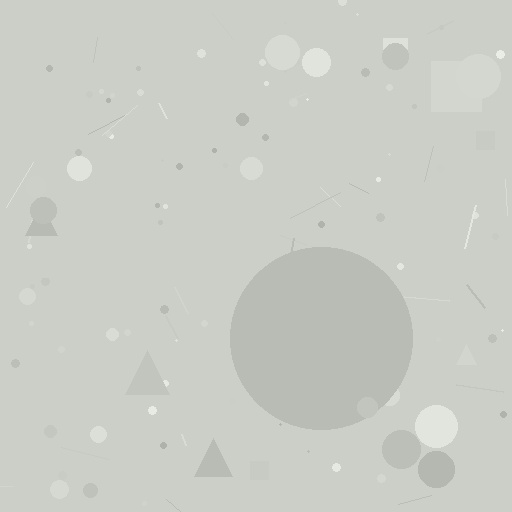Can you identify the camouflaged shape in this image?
The camouflaged shape is a circle.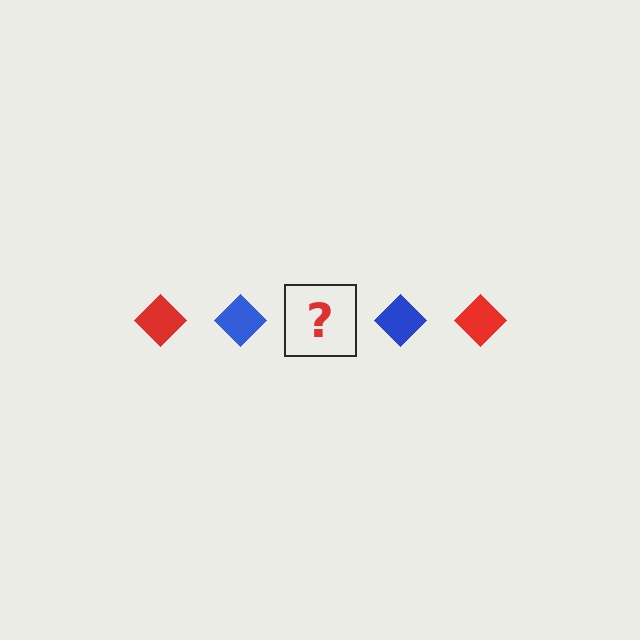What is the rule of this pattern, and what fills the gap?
The rule is that the pattern cycles through red, blue diamonds. The gap should be filled with a red diamond.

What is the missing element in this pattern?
The missing element is a red diamond.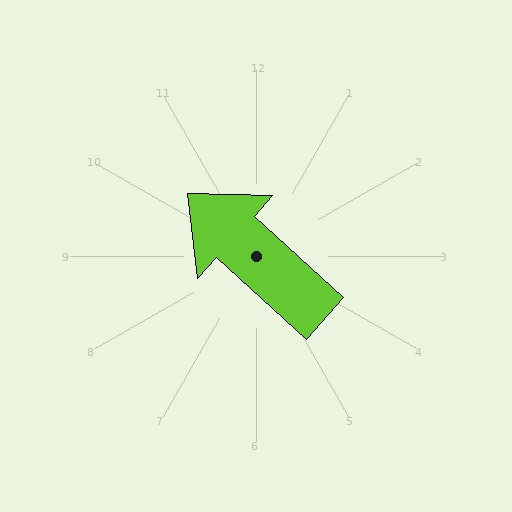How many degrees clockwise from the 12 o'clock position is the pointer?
Approximately 312 degrees.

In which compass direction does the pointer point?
Northwest.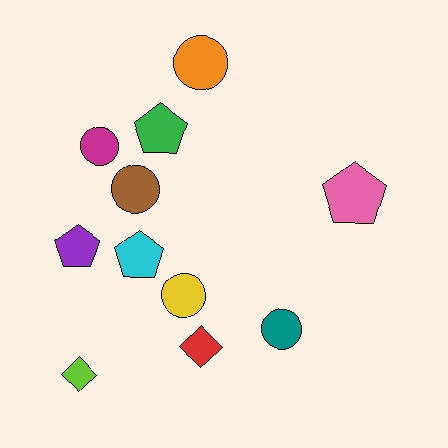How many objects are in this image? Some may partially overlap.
There are 11 objects.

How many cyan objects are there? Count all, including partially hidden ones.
There is 1 cyan object.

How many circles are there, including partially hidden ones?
There are 5 circles.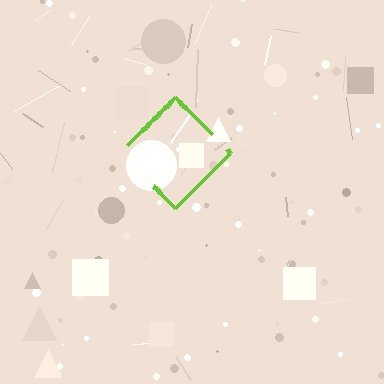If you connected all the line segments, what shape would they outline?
They would outline a diamond.